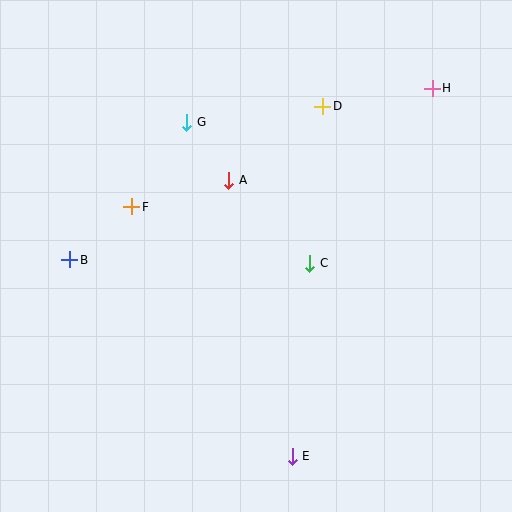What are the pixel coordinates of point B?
Point B is at (70, 260).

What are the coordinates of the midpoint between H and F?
The midpoint between H and F is at (282, 147).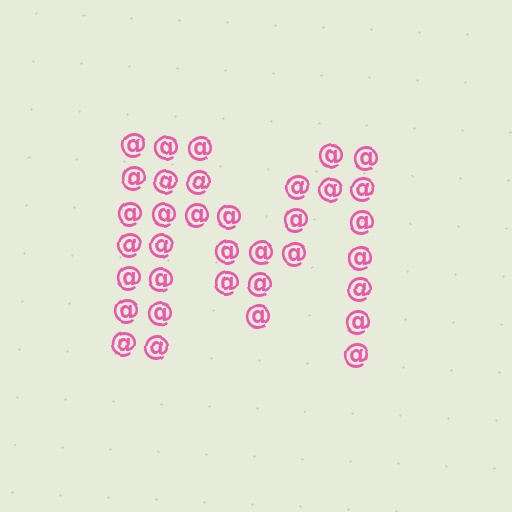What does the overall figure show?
The overall figure shows the letter M.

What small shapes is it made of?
It is made of small at signs.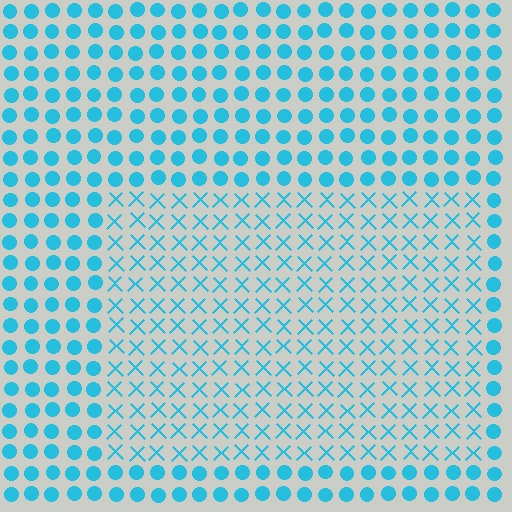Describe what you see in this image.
The image is filled with small cyan elements arranged in a uniform grid. A rectangle-shaped region contains X marks, while the surrounding area contains circles. The boundary is defined purely by the change in element shape.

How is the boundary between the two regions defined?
The boundary is defined by a change in element shape: X marks inside vs. circles outside. All elements share the same color and spacing.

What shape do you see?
I see a rectangle.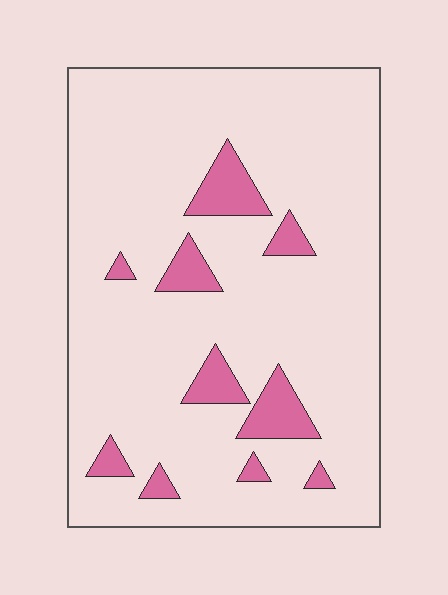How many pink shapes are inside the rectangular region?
10.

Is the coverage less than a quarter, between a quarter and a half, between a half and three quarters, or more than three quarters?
Less than a quarter.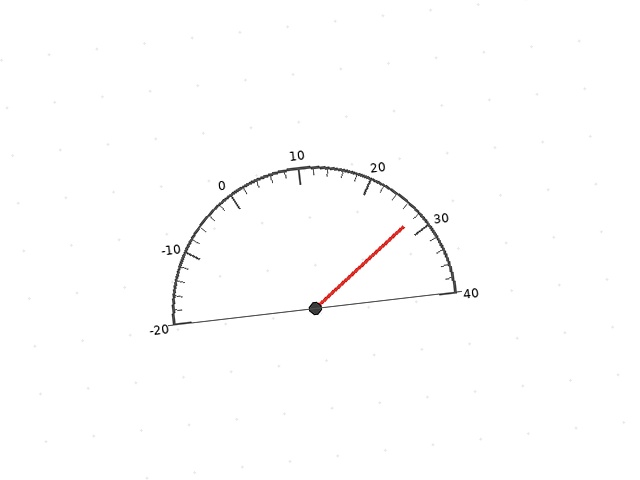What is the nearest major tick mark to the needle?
The nearest major tick mark is 30.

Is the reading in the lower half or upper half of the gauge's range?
The reading is in the upper half of the range (-20 to 40).